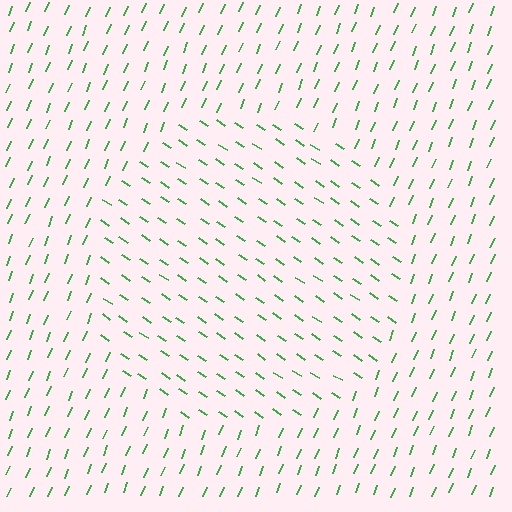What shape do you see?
I see a circle.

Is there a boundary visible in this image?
Yes, there is a texture boundary formed by a change in line orientation.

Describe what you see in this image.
The image is filled with small green line segments. A circle region in the image has lines oriented differently from the surrounding lines, creating a visible texture boundary.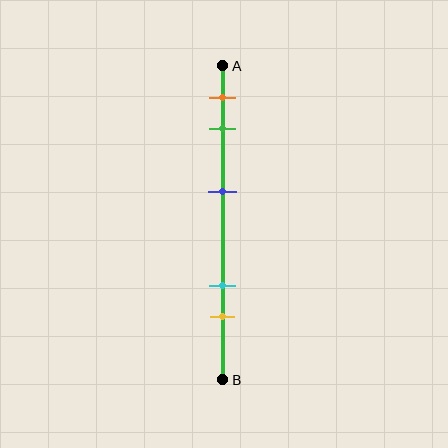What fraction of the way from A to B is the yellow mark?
The yellow mark is approximately 80% (0.8) of the way from A to B.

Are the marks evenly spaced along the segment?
No, the marks are not evenly spaced.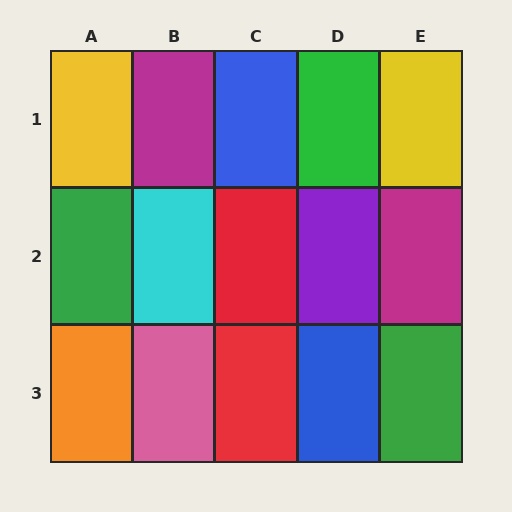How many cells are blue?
2 cells are blue.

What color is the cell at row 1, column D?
Green.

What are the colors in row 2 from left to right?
Green, cyan, red, purple, magenta.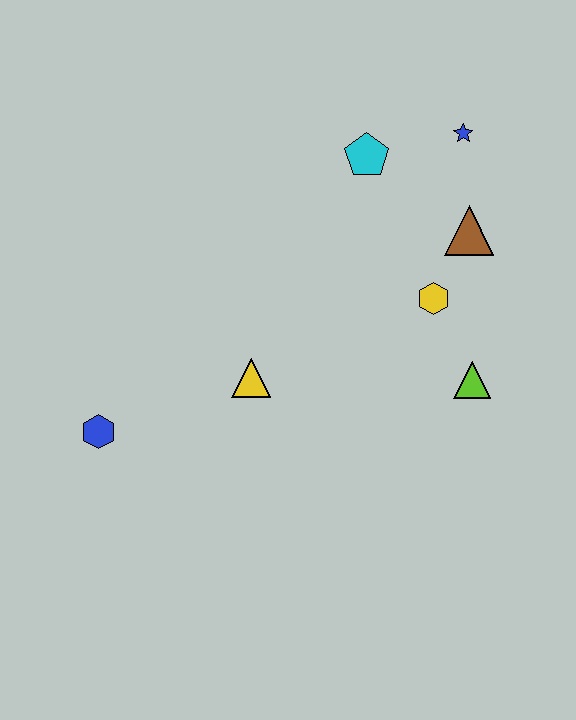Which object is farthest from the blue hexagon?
The blue star is farthest from the blue hexagon.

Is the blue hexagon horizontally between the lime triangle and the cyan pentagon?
No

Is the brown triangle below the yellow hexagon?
No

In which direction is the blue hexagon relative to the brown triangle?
The blue hexagon is to the left of the brown triangle.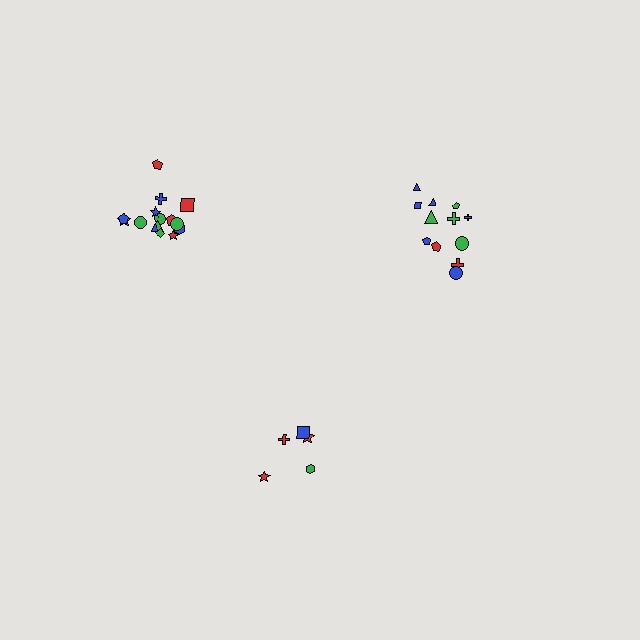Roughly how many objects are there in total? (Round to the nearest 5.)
Roughly 30 objects in total.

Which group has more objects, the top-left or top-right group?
The top-left group.